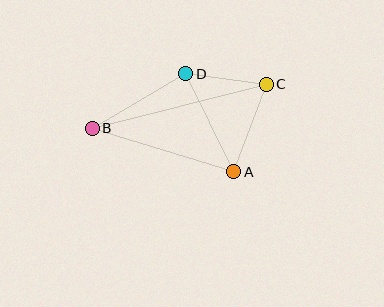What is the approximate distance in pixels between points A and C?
The distance between A and C is approximately 93 pixels.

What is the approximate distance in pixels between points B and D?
The distance between B and D is approximately 108 pixels.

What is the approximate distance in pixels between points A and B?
The distance between A and B is approximately 148 pixels.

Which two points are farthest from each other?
Points B and C are farthest from each other.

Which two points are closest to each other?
Points C and D are closest to each other.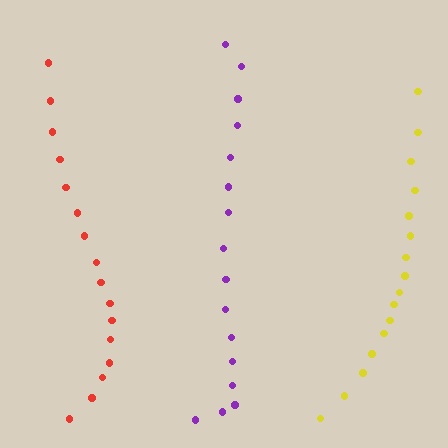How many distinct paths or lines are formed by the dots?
There are 3 distinct paths.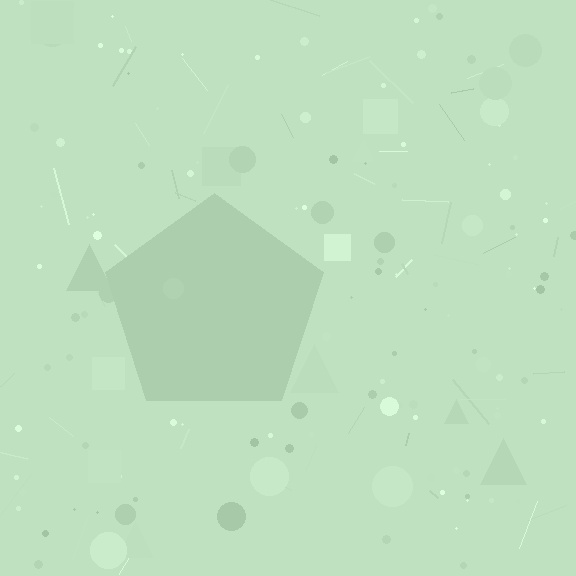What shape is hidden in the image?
A pentagon is hidden in the image.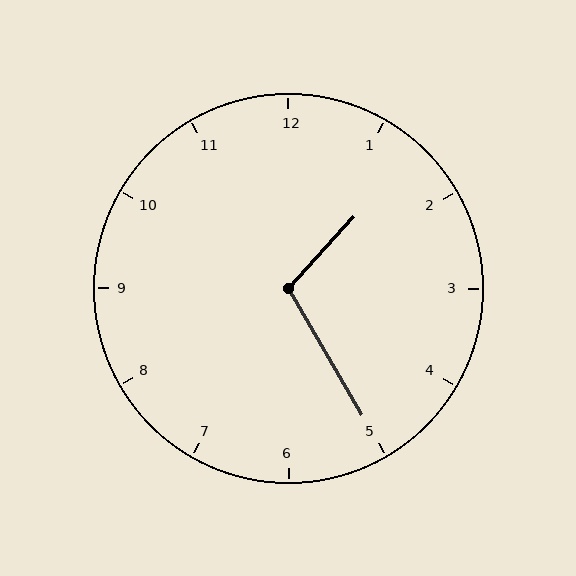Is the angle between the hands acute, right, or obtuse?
It is obtuse.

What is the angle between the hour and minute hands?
Approximately 108 degrees.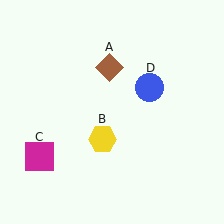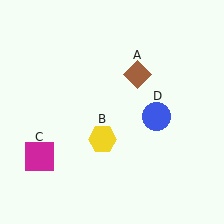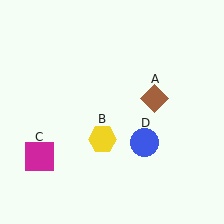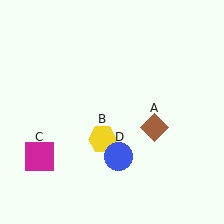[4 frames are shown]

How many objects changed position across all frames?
2 objects changed position: brown diamond (object A), blue circle (object D).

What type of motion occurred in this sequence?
The brown diamond (object A), blue circle (object D) rotated clockwise around the center of the scene.